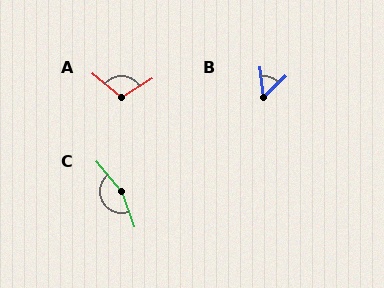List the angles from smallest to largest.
B (52°), A (109°), C (159°).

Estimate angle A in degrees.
Approximately 109 degrees.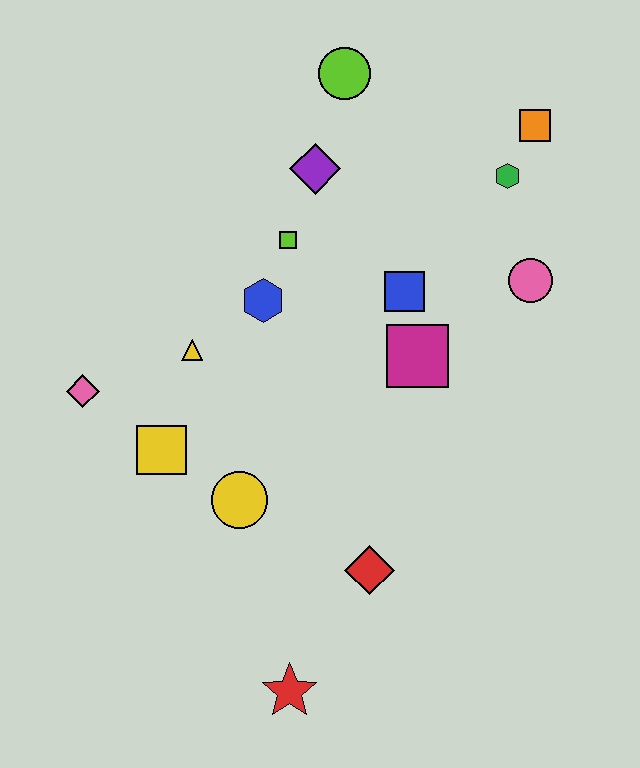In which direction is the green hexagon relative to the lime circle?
The green hexagon is to the right of the lime circle.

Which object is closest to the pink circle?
The green hexagon is closest to the pink circle.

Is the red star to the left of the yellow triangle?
No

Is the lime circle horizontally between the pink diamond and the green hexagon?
Yes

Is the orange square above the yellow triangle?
Yes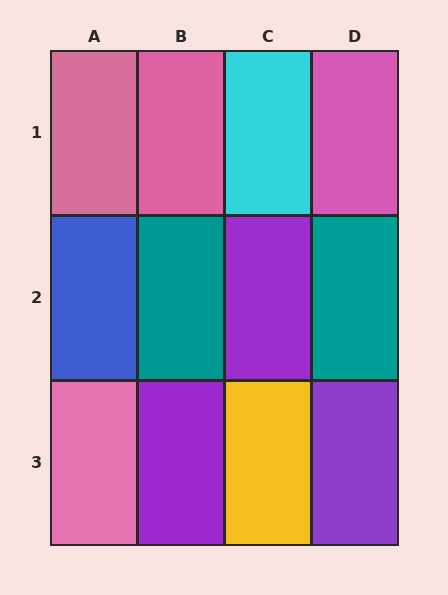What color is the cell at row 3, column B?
Purple.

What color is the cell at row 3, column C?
Yellow.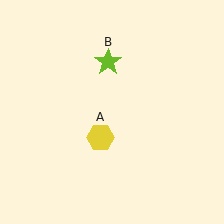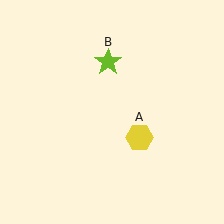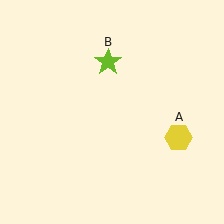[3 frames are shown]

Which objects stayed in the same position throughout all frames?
Lime star (object B) remained stationary.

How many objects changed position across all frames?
1 object changed position: yellow hexagon (object A).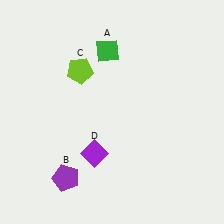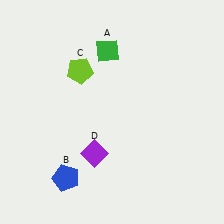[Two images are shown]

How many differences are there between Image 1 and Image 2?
There is 1 difference between the two images.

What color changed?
The pentagon (B) changed from purple in Image 1 to blue in Image 2.